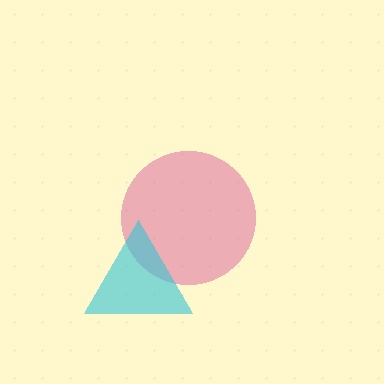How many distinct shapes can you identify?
There are 2 distinct shapes: a magenta circle, a cyan triangle.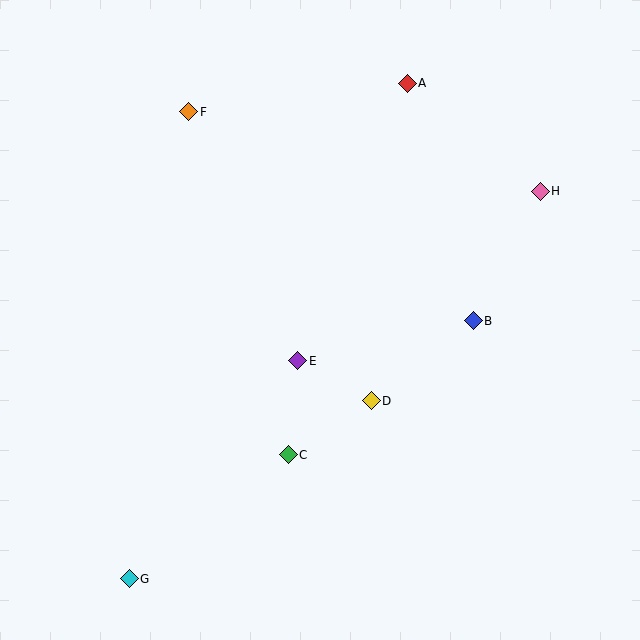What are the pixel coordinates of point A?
Point A is at (407, 83).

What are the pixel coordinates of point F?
Point F is at (189, 112).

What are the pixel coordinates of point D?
Point D is at (371, 401).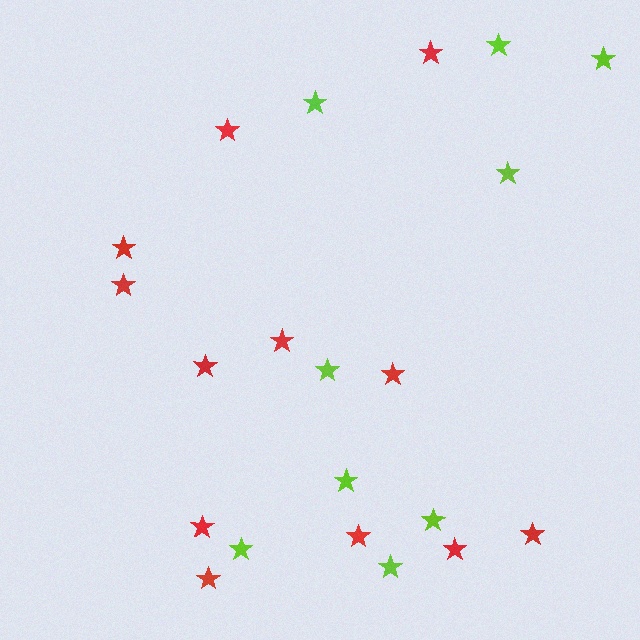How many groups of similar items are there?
There are 2 groups: one group of red stars (12) and one group of lime stars (9).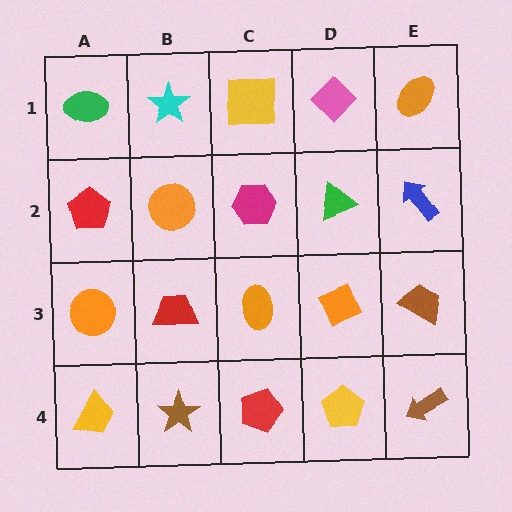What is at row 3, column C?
An orange ellipse.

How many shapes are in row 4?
5 shapes.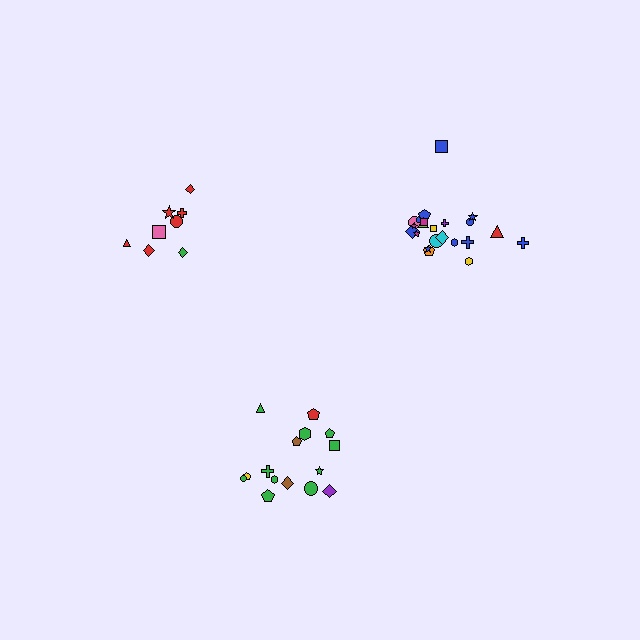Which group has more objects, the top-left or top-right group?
The top-right group.